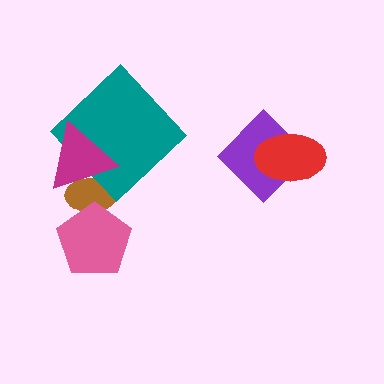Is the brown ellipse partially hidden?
Yes, it is partially covered by another shape.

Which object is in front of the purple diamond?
The red ellipse is in front of the purple diamond.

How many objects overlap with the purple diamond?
1 object overlaps with the purple diamond.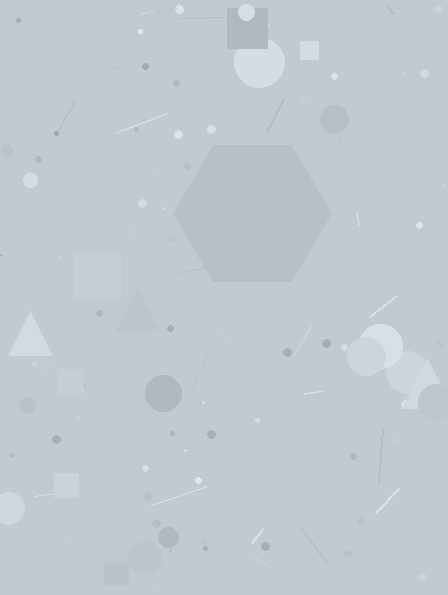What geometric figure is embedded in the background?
A hexagon is embedded in the background.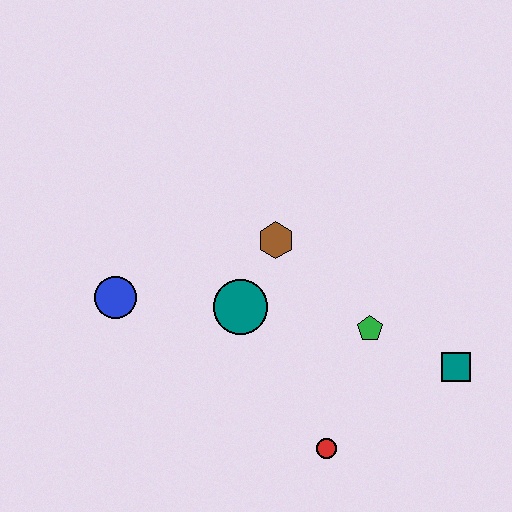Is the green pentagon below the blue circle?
Yes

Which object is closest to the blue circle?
The teal circle is closest to the blue circle.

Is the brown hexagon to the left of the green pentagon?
Yes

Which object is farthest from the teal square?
The blue circle is farthest from the teal square.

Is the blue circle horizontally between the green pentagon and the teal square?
No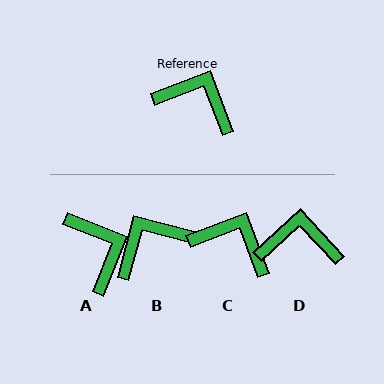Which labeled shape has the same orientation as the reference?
C.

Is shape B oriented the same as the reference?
No, it is off by about 55 degrees.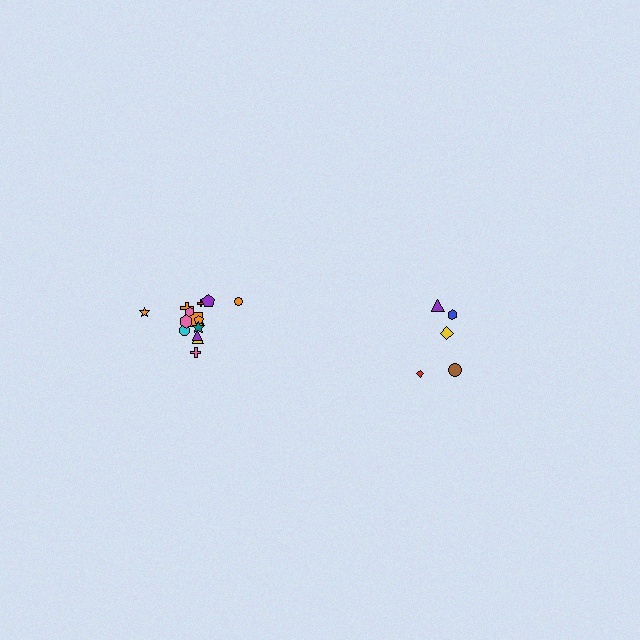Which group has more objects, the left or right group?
The left group.